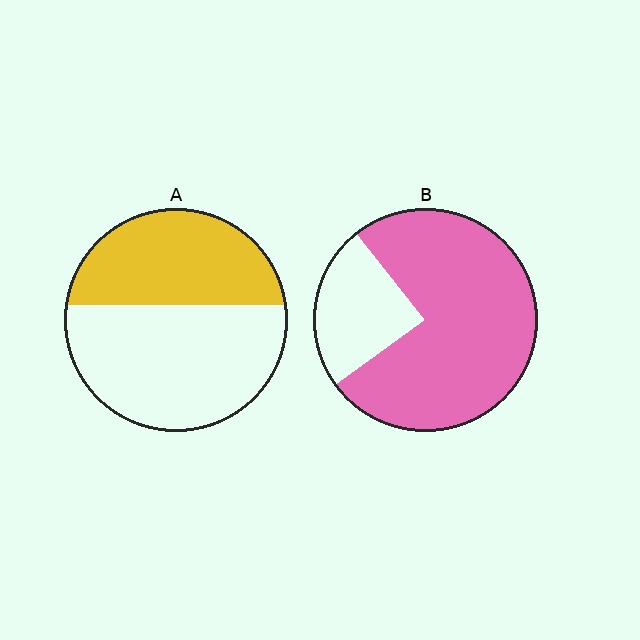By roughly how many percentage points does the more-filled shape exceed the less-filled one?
By roughly 35 percentage points (B over A).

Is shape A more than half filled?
No.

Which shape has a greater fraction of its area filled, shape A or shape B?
Shape B.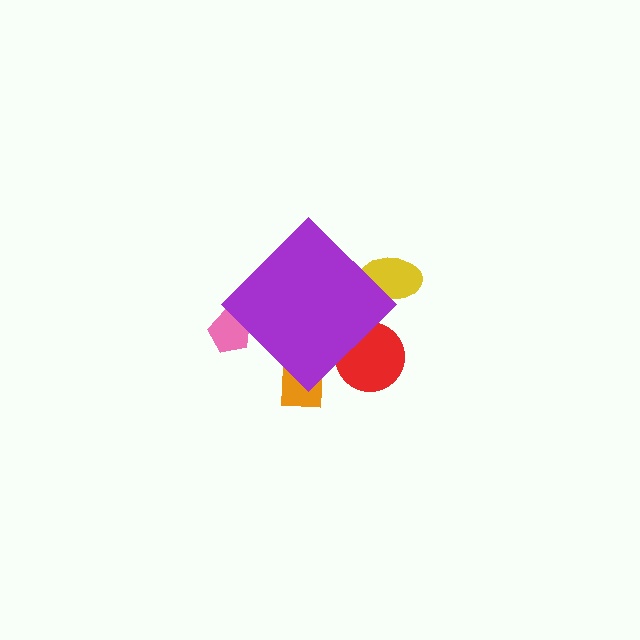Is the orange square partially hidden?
Yes, the orange square is partially hidden behind the purple diamond.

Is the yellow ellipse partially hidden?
Yes, the yellow ellipse is partially hidden behind the purple diamond.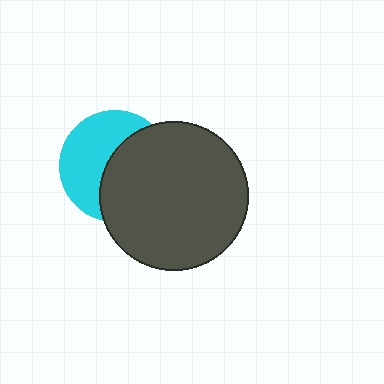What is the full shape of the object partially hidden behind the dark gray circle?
The partially hidden object is a cyan circle.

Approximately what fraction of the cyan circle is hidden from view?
Roughly 51% of the cyan circle is hidden behind the dark gray circle.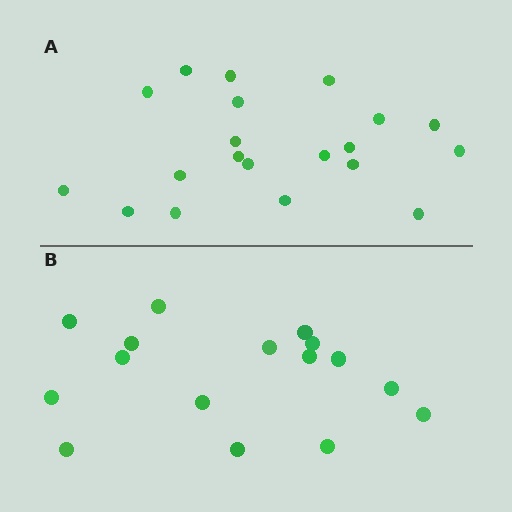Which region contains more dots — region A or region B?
Region A (the top region) has more dots.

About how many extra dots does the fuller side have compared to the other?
Region A has about 4 more dots than region B.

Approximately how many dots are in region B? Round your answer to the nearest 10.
About 20 dots. (The exact count is 16, which rounds to 20.)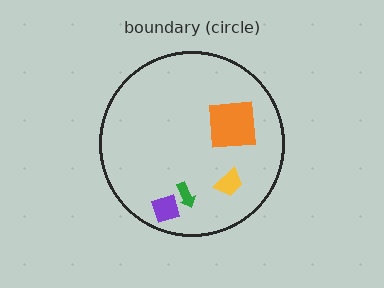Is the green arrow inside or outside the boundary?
Inside.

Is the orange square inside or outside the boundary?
Inside.